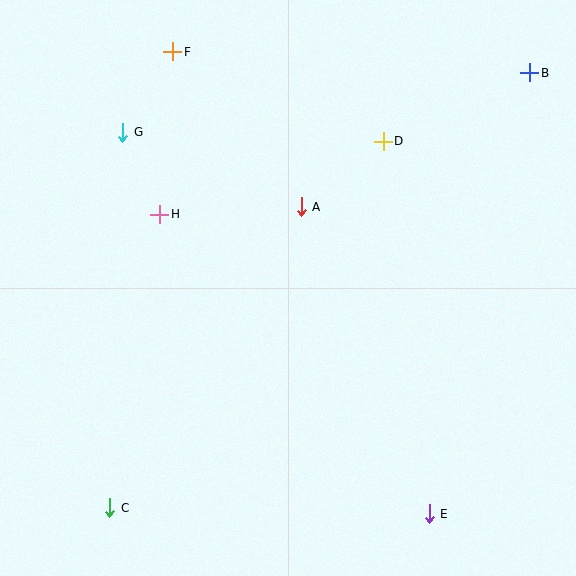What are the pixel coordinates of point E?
Point E is at (429, 514).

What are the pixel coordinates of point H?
Point H is at (160, 214).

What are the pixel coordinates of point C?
Point C is at (110, 508).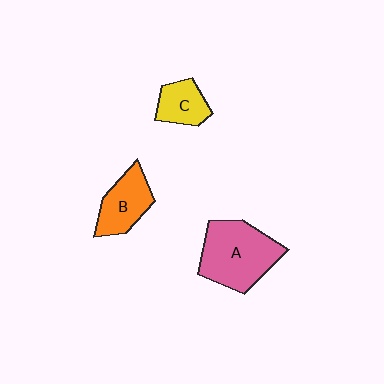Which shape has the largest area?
Shape A (pink).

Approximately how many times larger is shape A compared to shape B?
Approximately 1.6 times.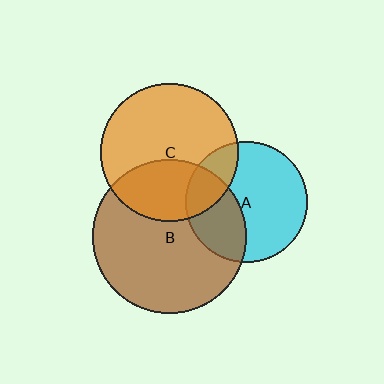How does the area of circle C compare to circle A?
Approximately 1.3 times.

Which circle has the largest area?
Circle B (brown).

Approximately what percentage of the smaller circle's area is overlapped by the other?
Approximately 35%.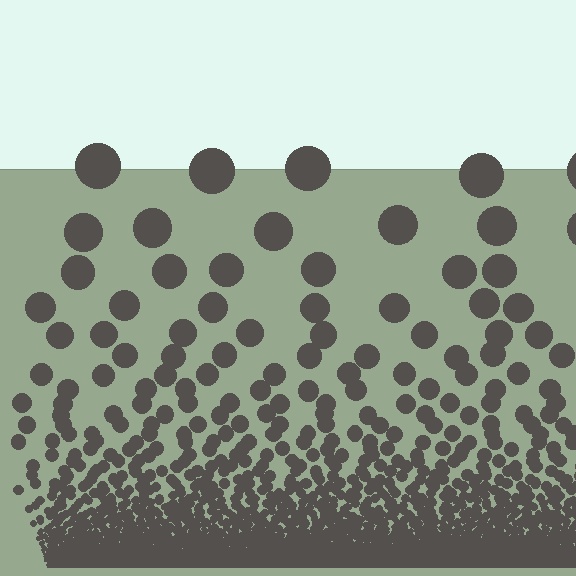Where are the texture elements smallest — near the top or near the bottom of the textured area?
Near the bottom.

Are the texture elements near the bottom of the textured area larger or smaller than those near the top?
Smaller. The gradient is inverted — elements near the bottom are smaller and denser.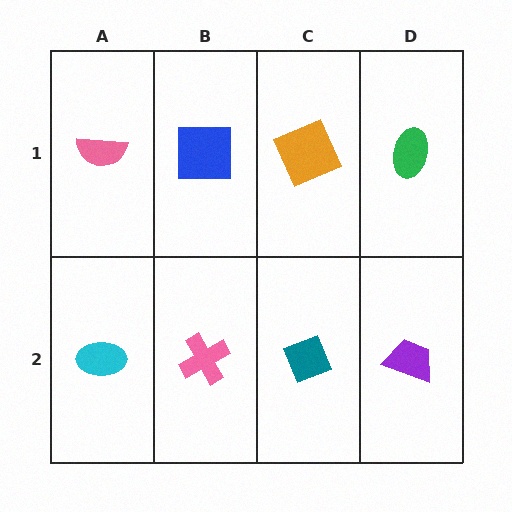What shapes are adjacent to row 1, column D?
A purple trapezoid (row 2, column D), an orange square (row 1, column C).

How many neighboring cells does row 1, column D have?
2.